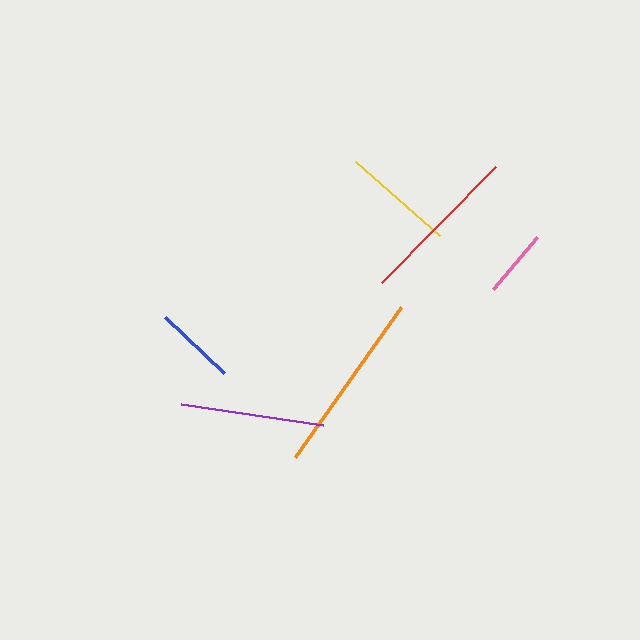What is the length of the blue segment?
The blue segment is approximately 82 pixels long.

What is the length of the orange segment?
The orange segment is approximately 184 pixels long.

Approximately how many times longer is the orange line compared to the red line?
The orange line is approximately 1.1 times the length of the red line.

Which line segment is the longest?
The orange line is the longest at approximately 184 pixels.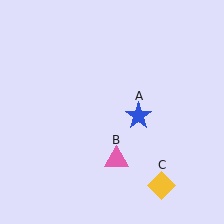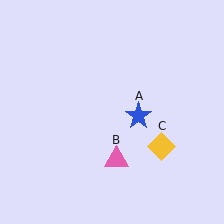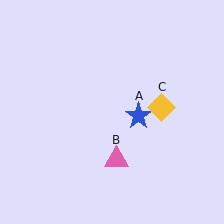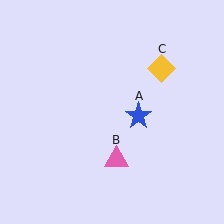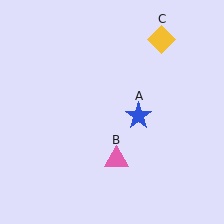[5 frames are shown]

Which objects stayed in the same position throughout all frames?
Blue star (object A) and pink triangle (object B) remained stationary.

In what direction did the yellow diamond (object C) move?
The yellow diamond (object C) moved up.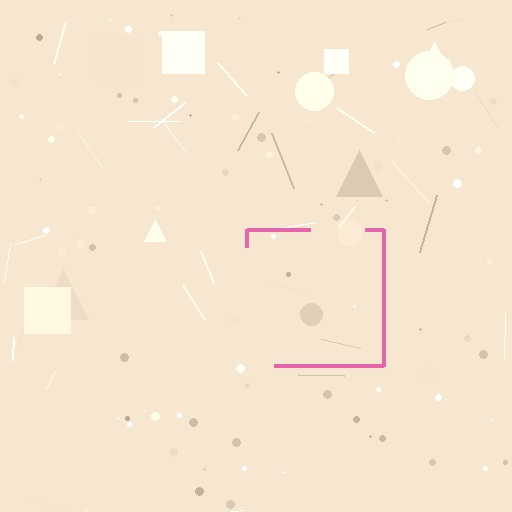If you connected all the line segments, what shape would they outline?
They would outline a square.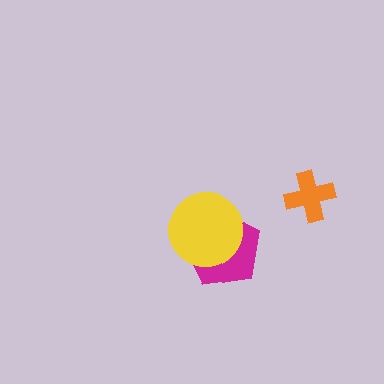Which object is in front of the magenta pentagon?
The yellow circle is in front of the magenta pentagon.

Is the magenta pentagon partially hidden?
Yes, it is partially covered by another shape.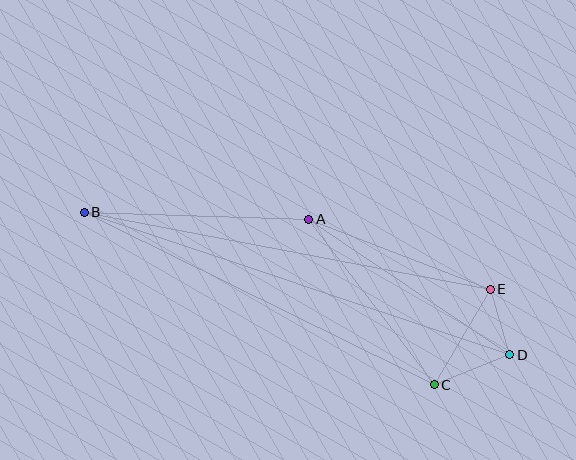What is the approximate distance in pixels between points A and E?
The distance between A and E is approximately 194 pixels.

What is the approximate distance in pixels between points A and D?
The distance between A and D is approximately 243 pixels.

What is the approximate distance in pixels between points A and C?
The distance between A and C is approximately 208 pixels.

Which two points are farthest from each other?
Points B and D are farthest from each other.